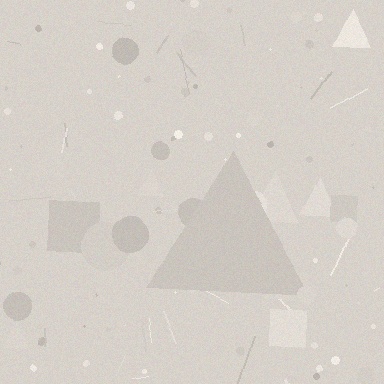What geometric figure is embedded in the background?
A triangle is embedded in the background.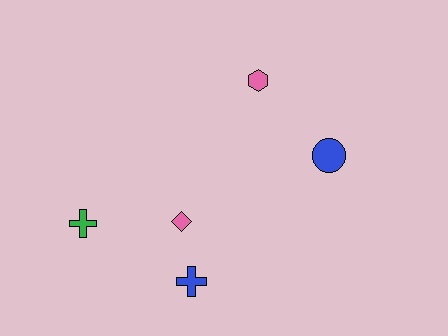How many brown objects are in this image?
There are no brown objects.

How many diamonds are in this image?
There is 1 diamond.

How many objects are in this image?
There are 5 objects.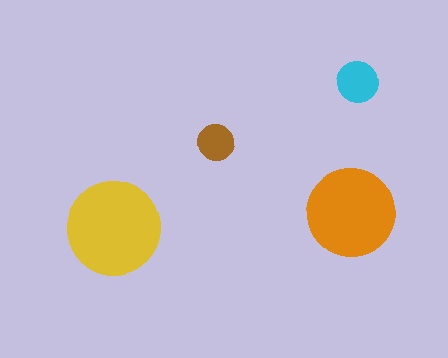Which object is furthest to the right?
The cyan circle is rightmost.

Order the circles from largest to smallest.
the yellow one, the orange one, the cyan one, the brown one.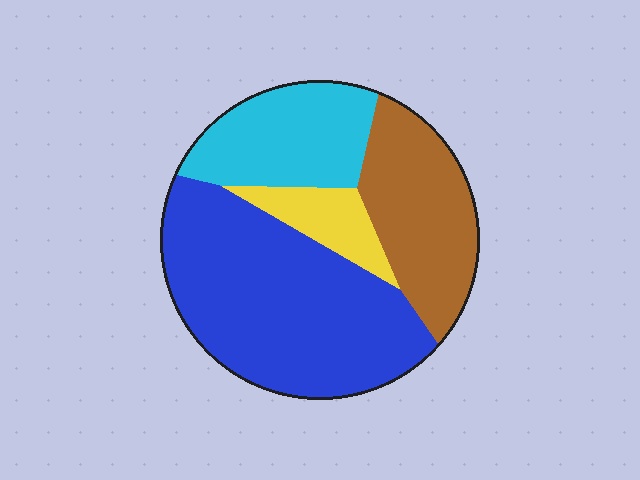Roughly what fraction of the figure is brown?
Brown covers roughly 25% of the figure.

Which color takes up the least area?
Yellow, at roughly 10%.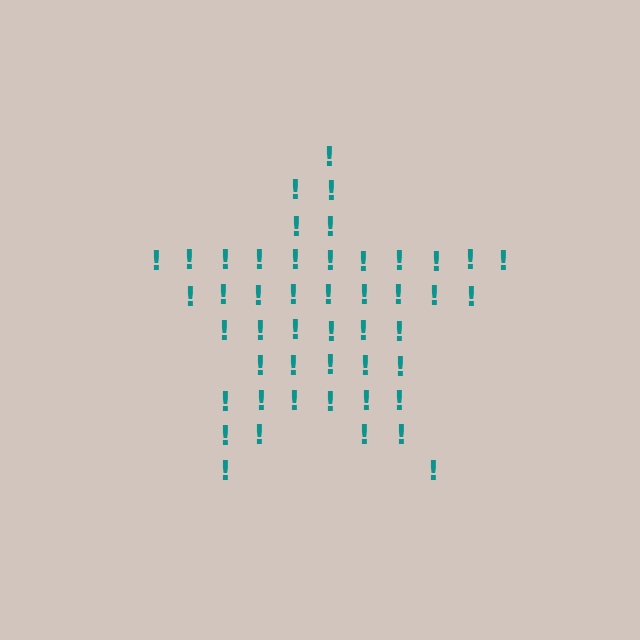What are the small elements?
The small elements are exclamation marks.